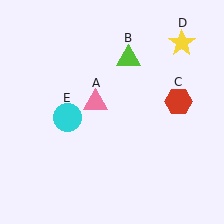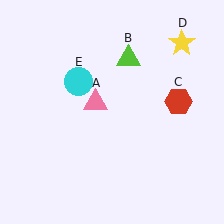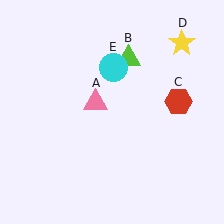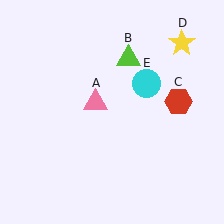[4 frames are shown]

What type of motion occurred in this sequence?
The cyan circle (object E) rotated clockwise around the center of the scene.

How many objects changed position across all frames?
1 object changed position: cyan circle (object E).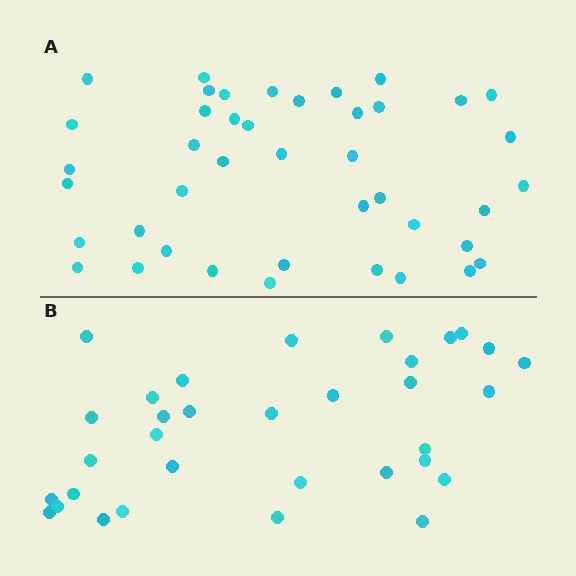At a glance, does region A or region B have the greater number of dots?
Region A (the top region) has more dots.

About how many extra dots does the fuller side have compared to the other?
Region A has roughly 8 or so more dots than region B.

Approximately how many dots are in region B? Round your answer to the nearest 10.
About 30 dots. (The exact count is 33, which rounds to 30.)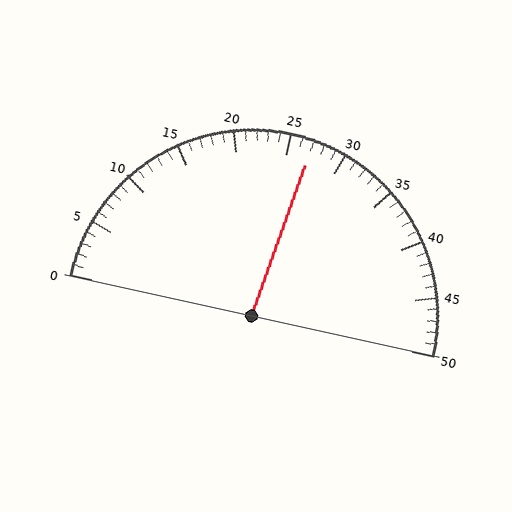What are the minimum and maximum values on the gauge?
The gauge ranges from 0 to 50.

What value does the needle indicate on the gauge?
The needle indicates approximately 27.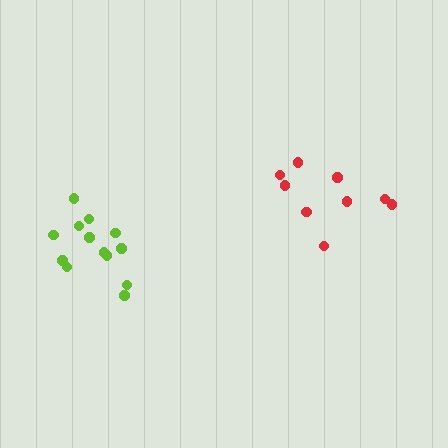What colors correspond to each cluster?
The clusters are colored: red, lime.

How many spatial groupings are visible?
There are 2 spatial groupings.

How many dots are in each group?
Group 1: 9 dots, Group 2: 14 dots (23 total).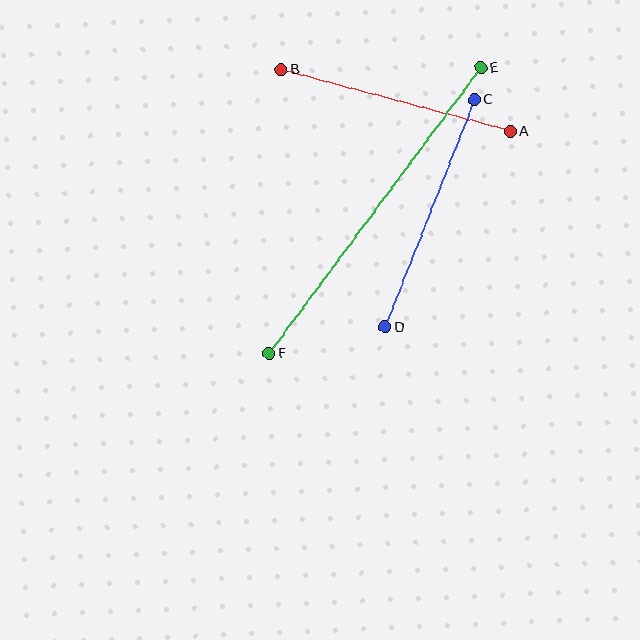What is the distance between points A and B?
The distance is approximately 238 pixels.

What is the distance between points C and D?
The distance is approximately 244 pixels.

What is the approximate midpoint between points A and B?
The midpoint is at approximately (396, 101) pixels.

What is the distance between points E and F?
The distance is approximately 355 pixels.